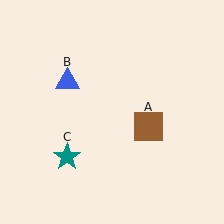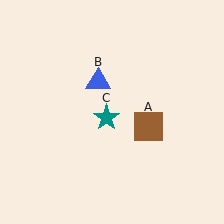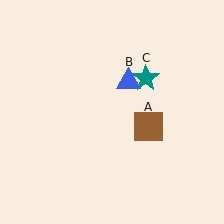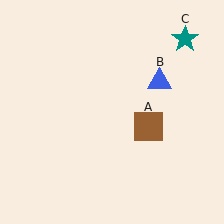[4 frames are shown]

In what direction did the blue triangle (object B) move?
The blue triangle (object B) moved right.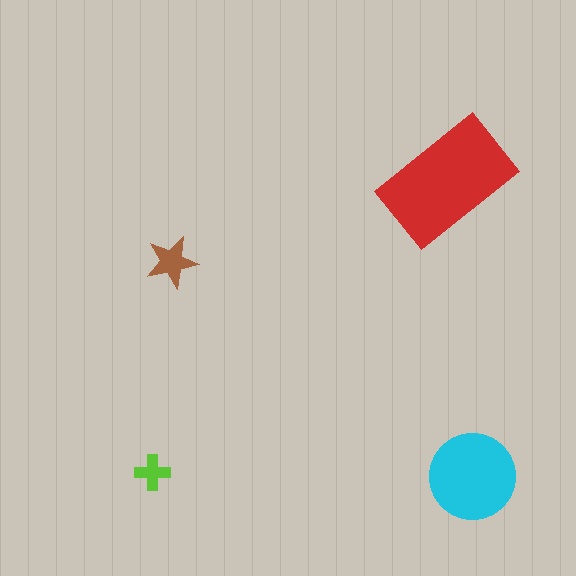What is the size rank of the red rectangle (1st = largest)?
1st.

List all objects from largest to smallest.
The red rectangle, the cyan circle, the brown star, the lime cross.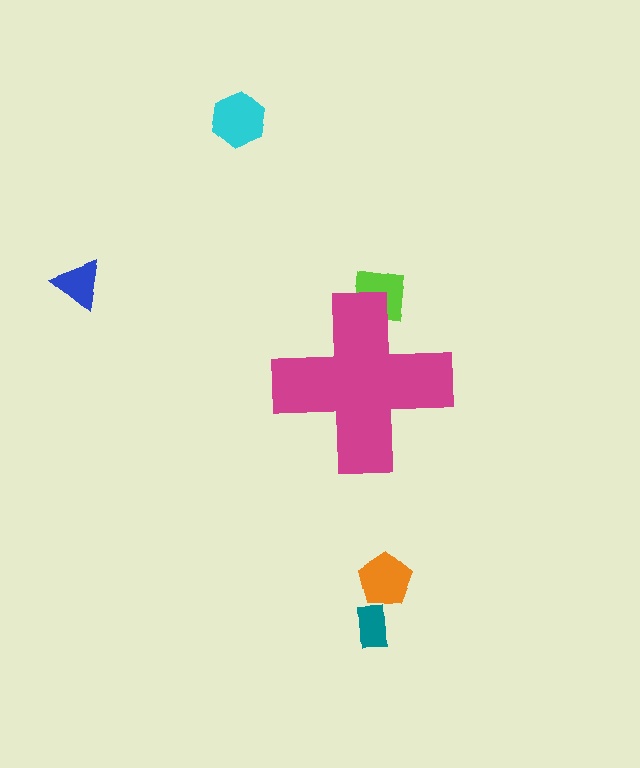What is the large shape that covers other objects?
A magenta cross.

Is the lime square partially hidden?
Yes, the lime square is partially hidden behind the magenta cross.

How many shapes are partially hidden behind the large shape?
1 shape is partially hidden.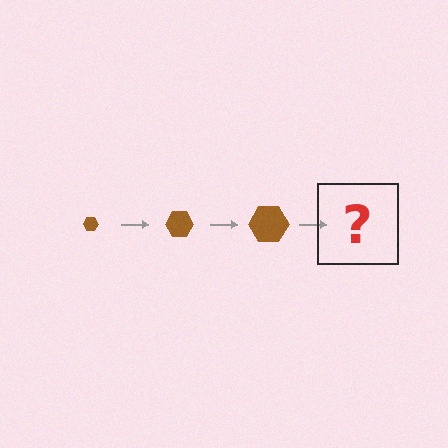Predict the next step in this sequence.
The next step is a brown hexagon, larger than the previous one.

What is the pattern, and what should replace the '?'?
The pattern is that the hexagon gets progressively larger each step. The '?' should be a brown hexagon, larger than the previous one.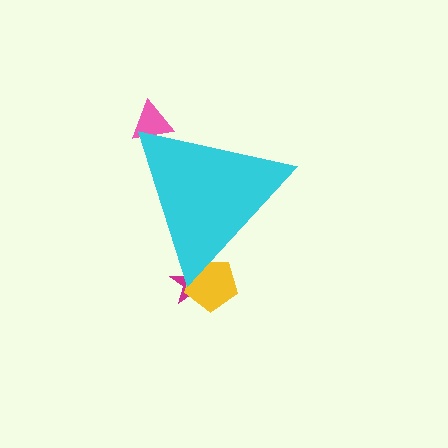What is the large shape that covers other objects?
A cyan triangle.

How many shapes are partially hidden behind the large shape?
3 shapes are partially hidden.